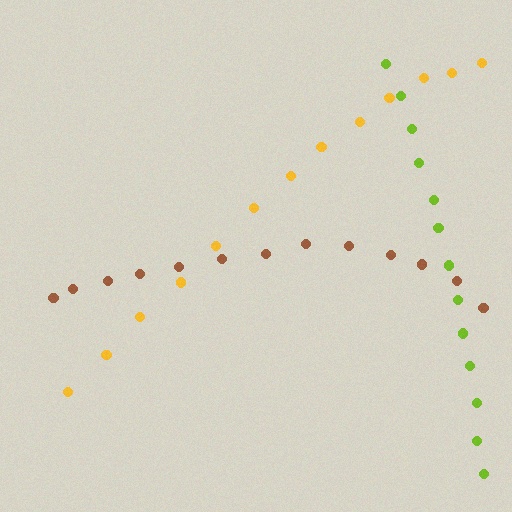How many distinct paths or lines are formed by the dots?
There are 3 distinct paths.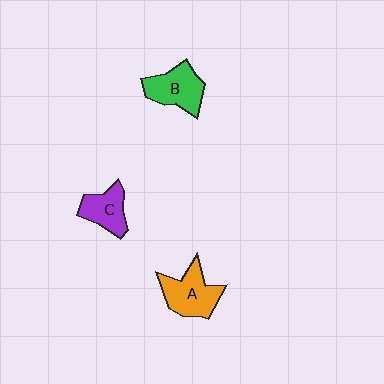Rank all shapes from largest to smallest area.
From largest to smallest: A (orange), B (green), C (purple).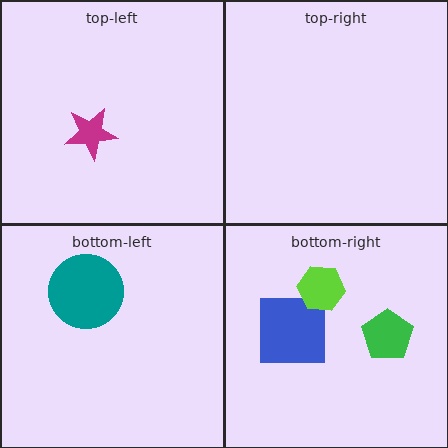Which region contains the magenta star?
The top-left region.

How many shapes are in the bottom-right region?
3.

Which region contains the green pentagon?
The bottom-right region.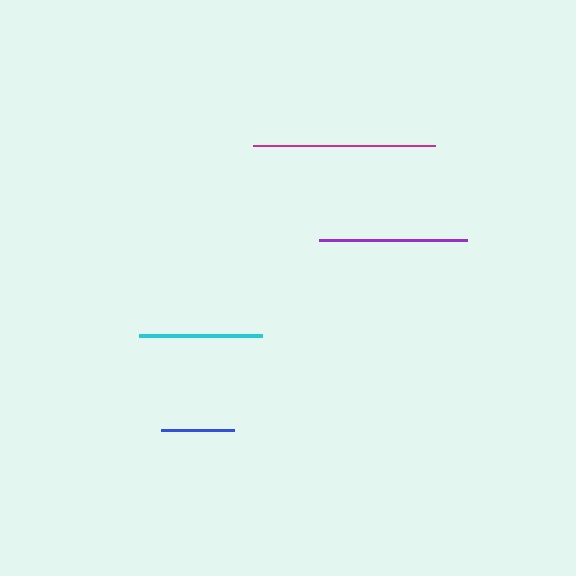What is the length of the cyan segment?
The cyan segment is approximately 123 pixels long.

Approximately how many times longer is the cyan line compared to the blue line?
The cyan line is approximately 1.7 times the length of the blue line.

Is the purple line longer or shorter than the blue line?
The purple line is longer than the blue line.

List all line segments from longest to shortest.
From longest to shortest: magenta, purple, cyan, blue.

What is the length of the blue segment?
The blue segment is approximately 74 pixels long.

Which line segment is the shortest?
The blue line is the shortest at approximately 74 pixels.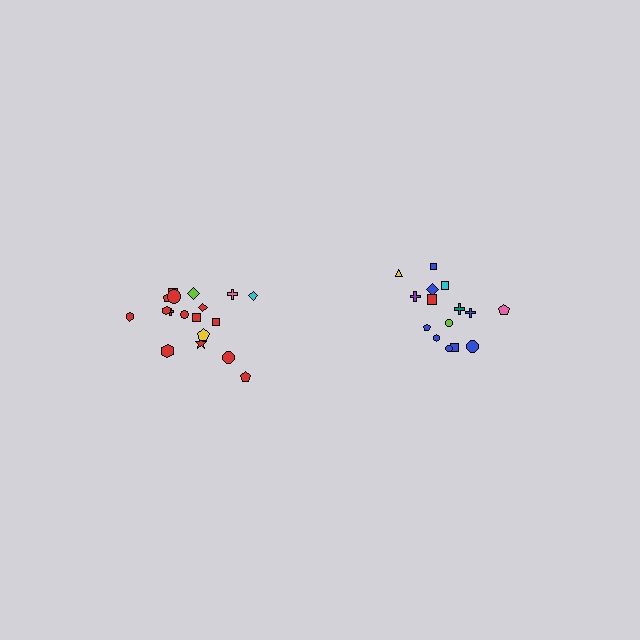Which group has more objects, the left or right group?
The left group.